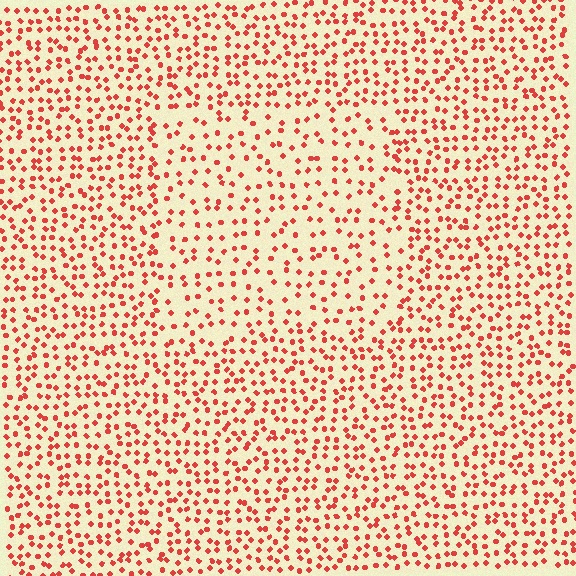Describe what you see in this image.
The image contains small red elements arranged at two different densities. A rectangle-shaped region is visible where the elements are less densely packed than the surrounding area.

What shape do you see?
I see a rectangle.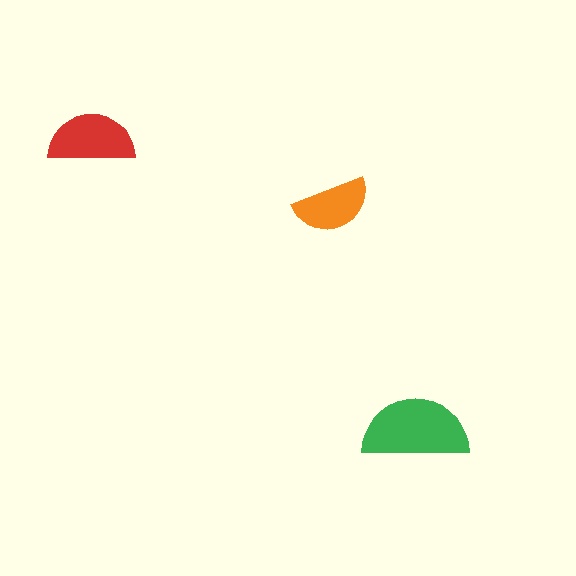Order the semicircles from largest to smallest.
the green one, the red one, the orange one.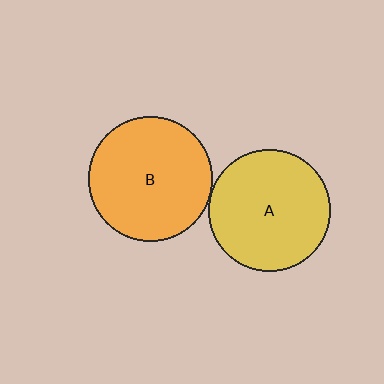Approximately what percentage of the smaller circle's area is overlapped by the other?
Approximately 5%.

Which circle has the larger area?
Circle B (orange).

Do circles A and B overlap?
Yes.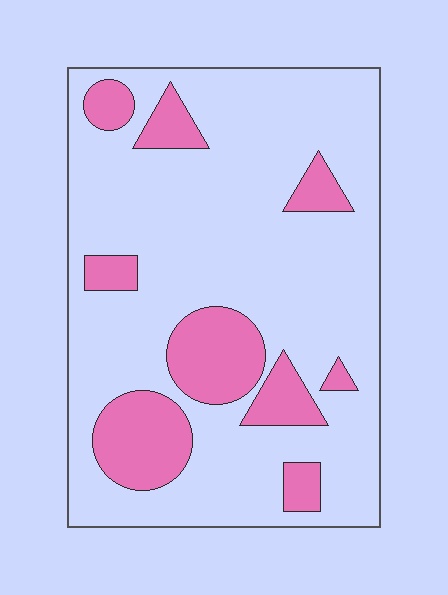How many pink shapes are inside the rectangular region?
9.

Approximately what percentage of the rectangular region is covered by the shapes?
Approximately 20%.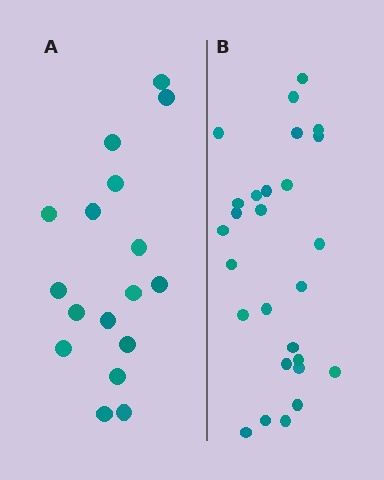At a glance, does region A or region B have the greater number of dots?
Region B (the right region) has more dots.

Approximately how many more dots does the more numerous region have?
Region B has roughly 10 or so more dots than region A.